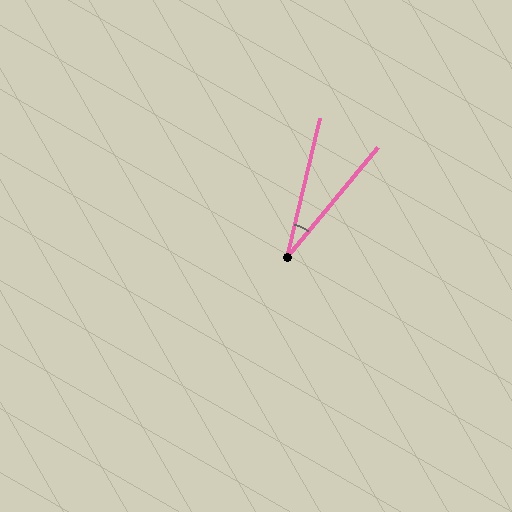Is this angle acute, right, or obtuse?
It is acute.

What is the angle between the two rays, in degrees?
Approximately 26 degrees.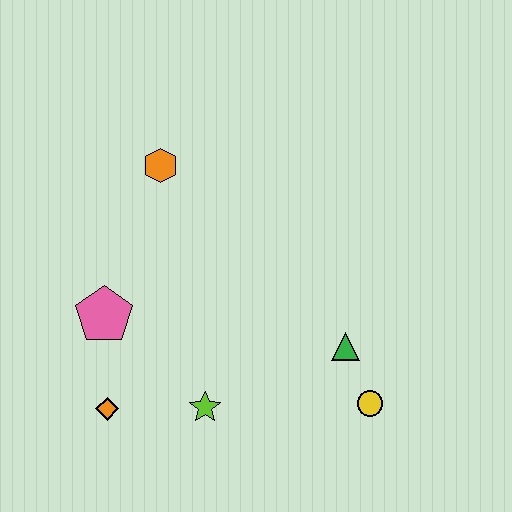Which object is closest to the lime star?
The orange diamond is closest to the lime star.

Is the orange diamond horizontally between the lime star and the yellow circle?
No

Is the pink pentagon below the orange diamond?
No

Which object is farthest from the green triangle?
The orange hexagon is farthest from the green triangle.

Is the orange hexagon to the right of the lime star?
No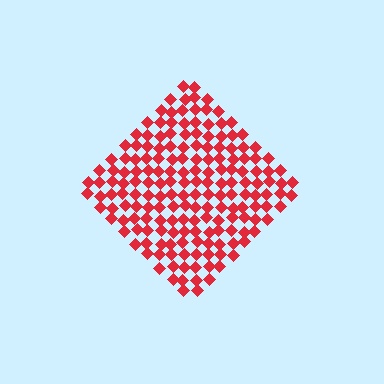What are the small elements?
The small elements are diamonds.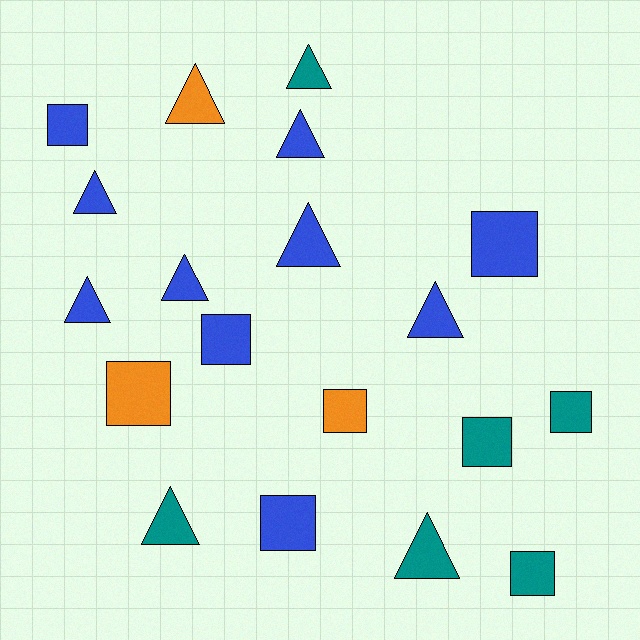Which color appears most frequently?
Blue, with 10 objects.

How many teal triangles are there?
There are 3 teal triangles.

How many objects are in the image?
There are 19 objects.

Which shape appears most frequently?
Triangle, with 10 objects.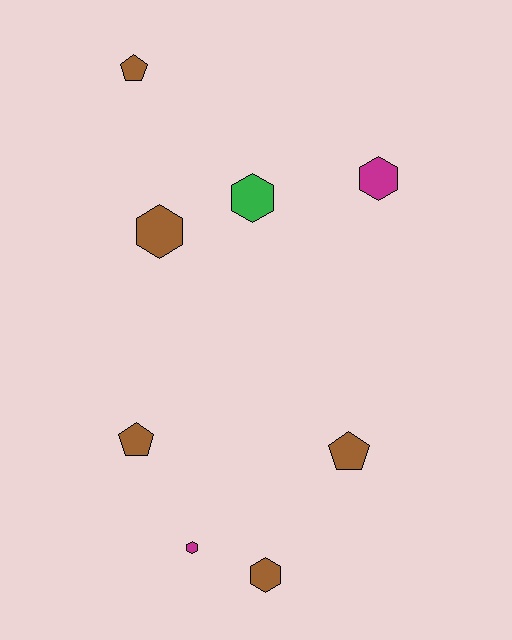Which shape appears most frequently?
Hexagon, with 5 objects.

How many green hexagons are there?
There is 1 green hexagon.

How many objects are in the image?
There are 8 objects.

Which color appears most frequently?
Brown, with 5 objects.